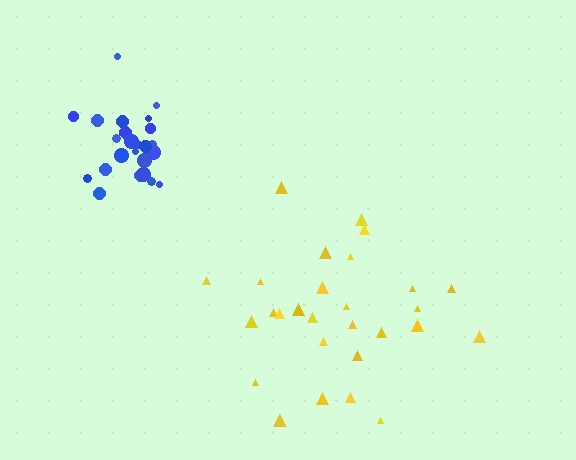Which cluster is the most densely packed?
Blue.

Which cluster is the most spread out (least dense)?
Yellow.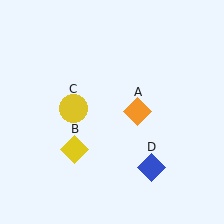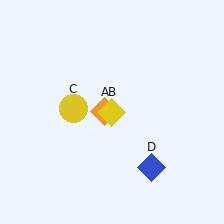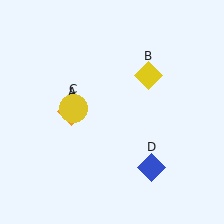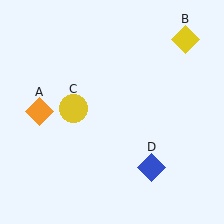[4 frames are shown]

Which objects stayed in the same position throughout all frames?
Yellow circle (object C) and blue diamond (object D) remained stationary.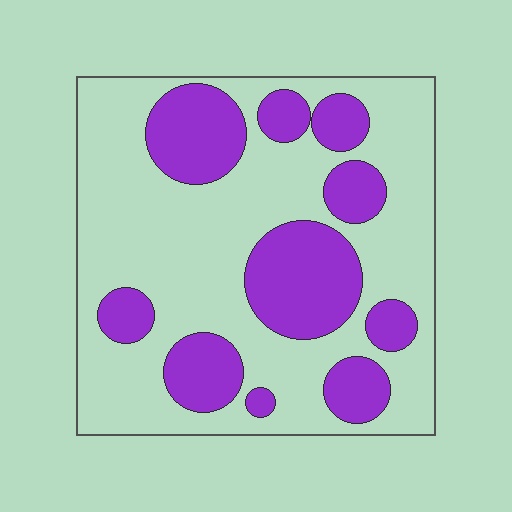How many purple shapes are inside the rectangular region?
10.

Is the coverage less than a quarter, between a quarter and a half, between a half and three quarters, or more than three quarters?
Between a quarter and a half.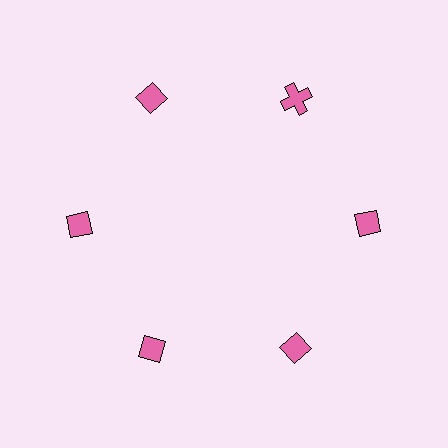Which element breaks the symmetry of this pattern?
The pink cross at roughly the 1 o'clock position breaks the symmetry. All other shapes are pink diamonds.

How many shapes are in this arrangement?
There are 6 shapes arranged in a ring pattern.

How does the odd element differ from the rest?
It has a different shape: cross instead of diamond.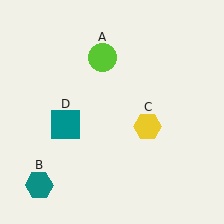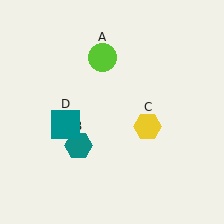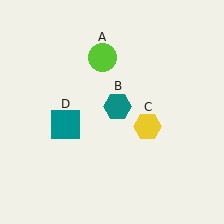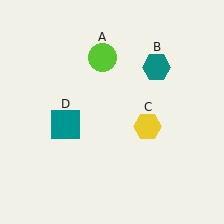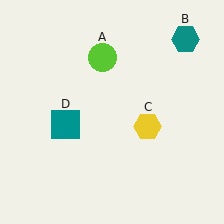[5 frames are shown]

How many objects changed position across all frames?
1 object changed position: teal hexagon (object B).